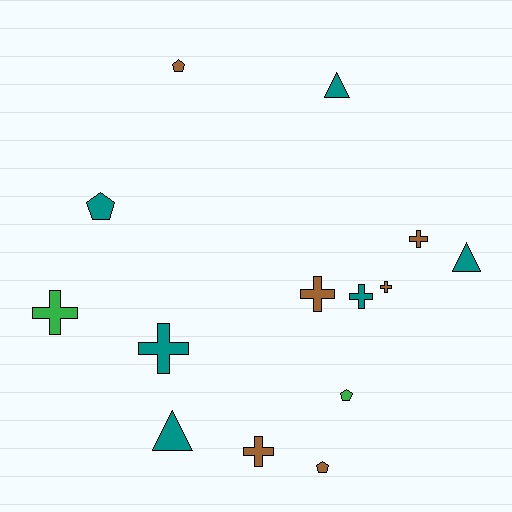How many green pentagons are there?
There is 1 green pentagon.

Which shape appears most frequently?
Cross, with 7 objects.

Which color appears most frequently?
Teal, with 6 objects.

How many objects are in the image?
There are 14 objects.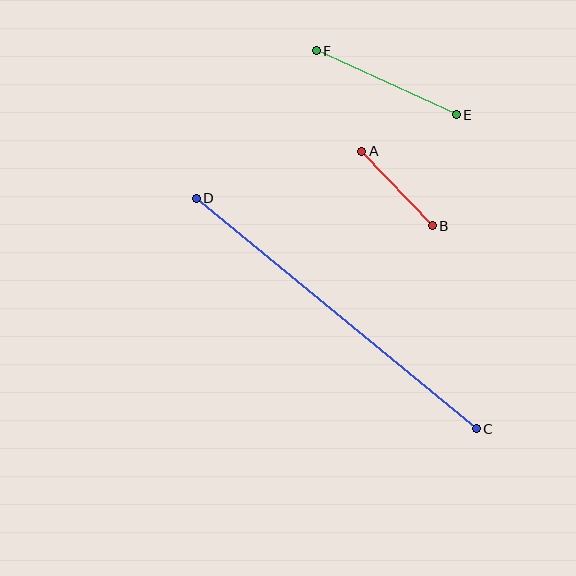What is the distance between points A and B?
The distance is approximately 102 pixels.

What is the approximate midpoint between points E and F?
The midpoint is at approximately (386, 83) pixels.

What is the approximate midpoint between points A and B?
The midpoint is at approximately (397, 188) pixels.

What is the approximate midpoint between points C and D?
The midpoint is at approximately (336, 314) pixels.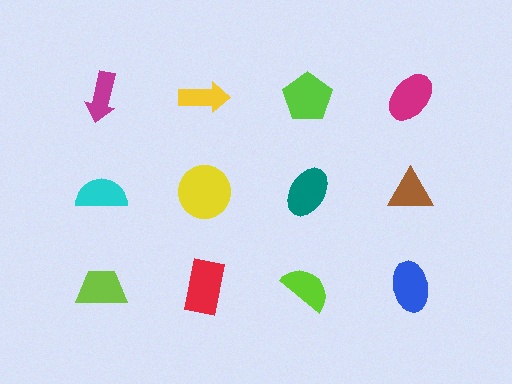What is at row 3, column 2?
A red rectangle.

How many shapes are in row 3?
4 shapes.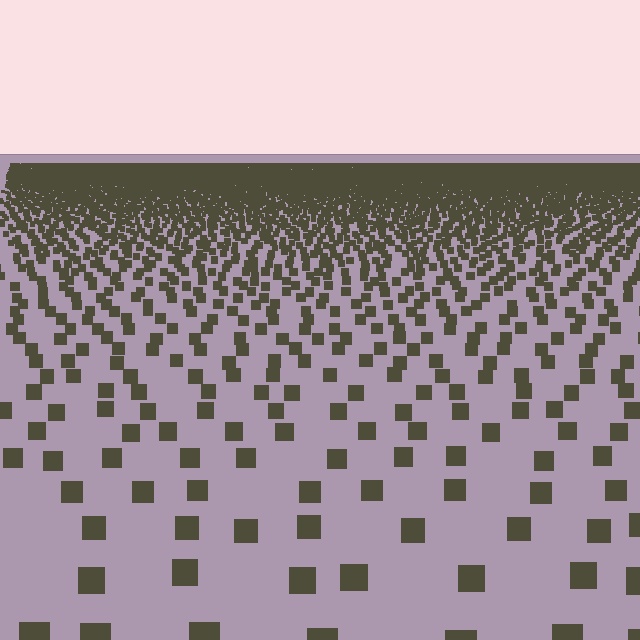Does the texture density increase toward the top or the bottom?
Density increases toward the top.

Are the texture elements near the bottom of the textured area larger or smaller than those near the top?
Larger. Near the bottom, elements are closer to the viewer and appear at a bigger on-screen size.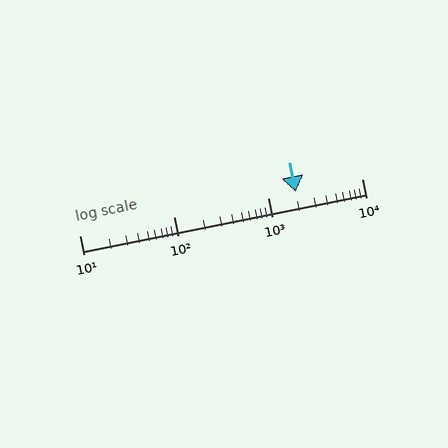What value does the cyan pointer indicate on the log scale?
The pointer indicates approximately 2000.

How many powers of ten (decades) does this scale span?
The scale spans 3 decades, from 10 to 10000.